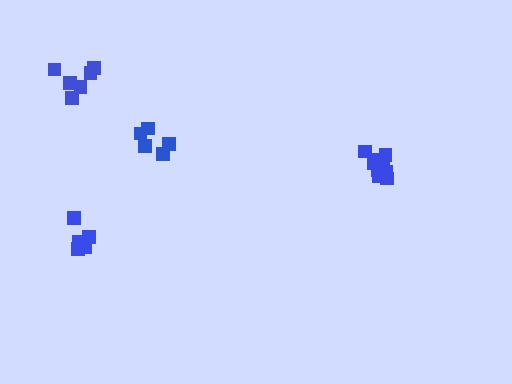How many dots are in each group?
Group 1: 10 dots, Group 2: 5 dots, Group 3: 6 dots, Group 4: 5 dots (26 total).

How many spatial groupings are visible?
There are 4 spatial groupings.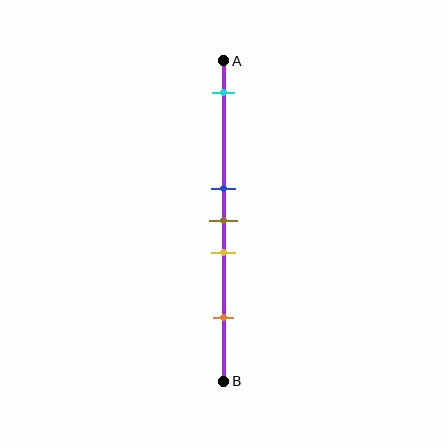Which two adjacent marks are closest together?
The blue and brown marks are the closest adjacent pair.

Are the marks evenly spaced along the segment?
No, the marks are not evenly spaced.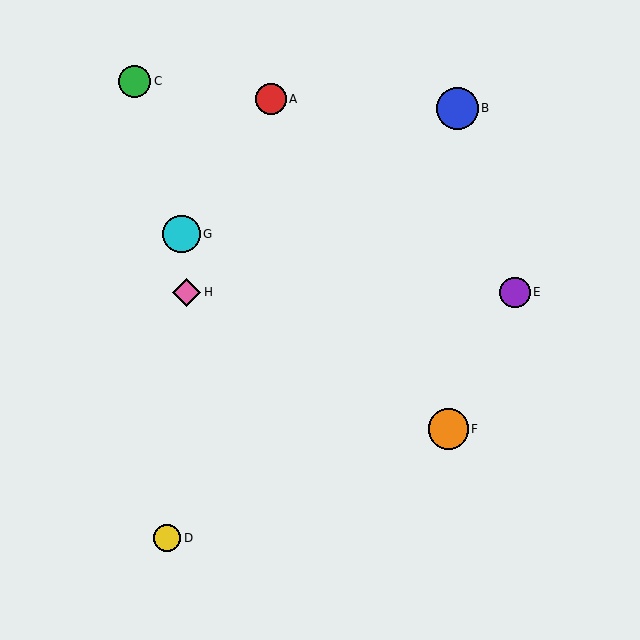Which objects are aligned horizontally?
Objects E, H are aligned horizontally.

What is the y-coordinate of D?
Object D is at y≈538.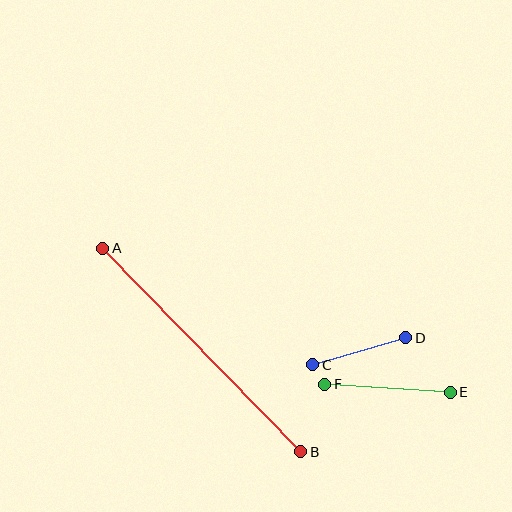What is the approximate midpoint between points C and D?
The midpoint is at approximately (359, 351) pixels.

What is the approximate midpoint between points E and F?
The midpoint is at approximately (388, 388) pixels.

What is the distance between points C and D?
The distance is approximately 97 pixels.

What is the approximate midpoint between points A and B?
The midpoint is at approximately (202, 350) pixels.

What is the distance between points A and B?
The distance is approximately 284 pixels.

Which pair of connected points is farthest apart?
Points A and B are farthest apart.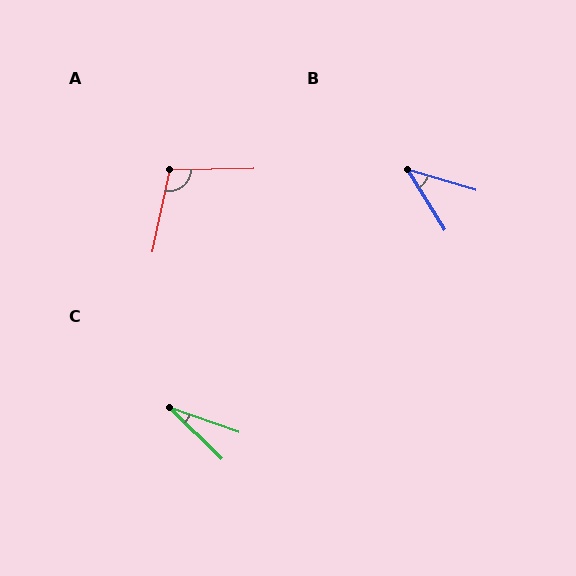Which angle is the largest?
A, at approximately 103 degrees.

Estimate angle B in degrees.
Approximately 42 degrees.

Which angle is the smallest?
C, at approximately 25 degrees.